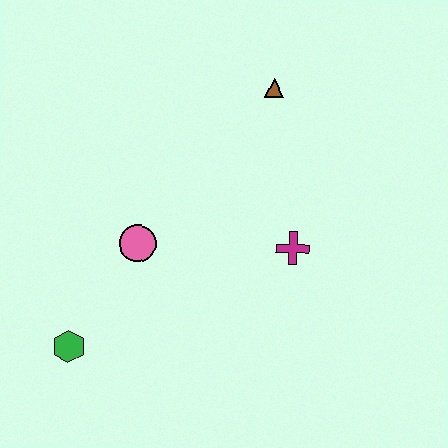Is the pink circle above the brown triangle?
No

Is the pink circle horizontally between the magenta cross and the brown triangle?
No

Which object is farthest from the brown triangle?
The green hexagon is farthest from the brown triangle.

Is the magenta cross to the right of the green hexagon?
Yes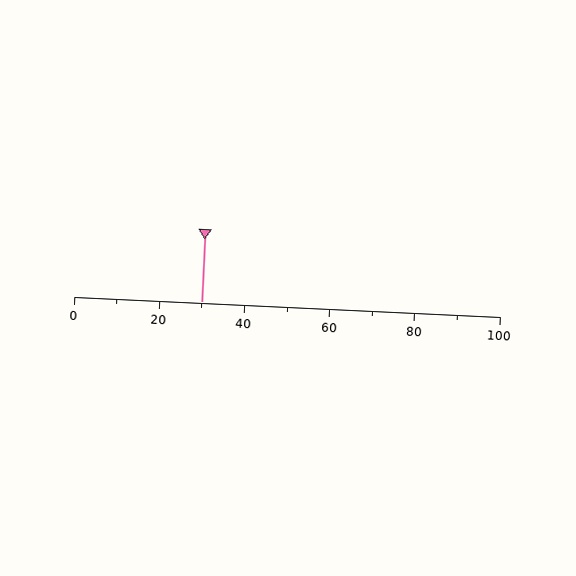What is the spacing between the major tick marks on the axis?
The major ticks are spaced 20 apart.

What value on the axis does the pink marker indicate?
The marker indicates approximately 30.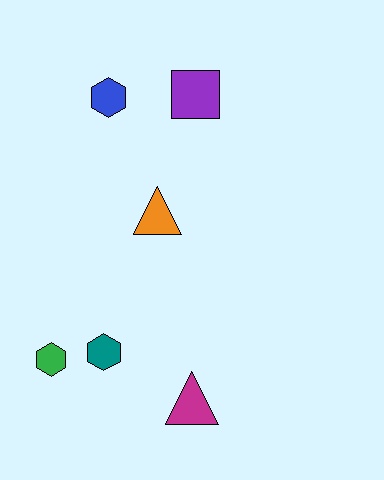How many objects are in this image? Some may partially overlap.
There are 6 objects.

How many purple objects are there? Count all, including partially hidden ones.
There is 1 purple object.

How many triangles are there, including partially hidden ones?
There are 2 triangles.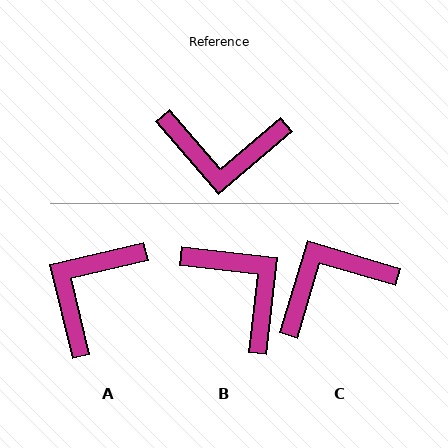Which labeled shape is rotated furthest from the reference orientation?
C, about 147 degrees away.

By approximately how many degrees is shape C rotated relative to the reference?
Approximately 147 degrees clockwise.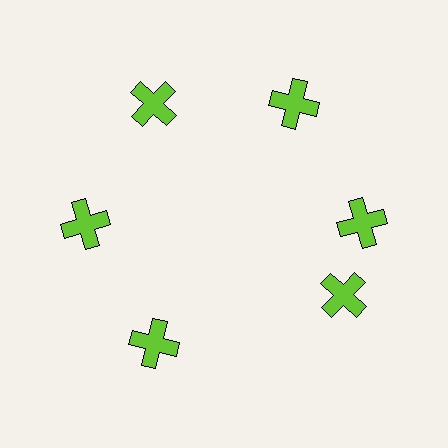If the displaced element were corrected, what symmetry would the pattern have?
It would have 6-fold rotational symmetry — the pattern would map onto itself every 60 degrees.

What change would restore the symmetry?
The symmetry would be restored by rotating it back into even spacing with its neighbors so that all 6 crosses sit at equal angles and equal distance from the center.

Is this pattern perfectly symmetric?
No. The 6 lime crosses are arranged in a ring, but one element near the 5 o'clock position is rotated out of alignment along the ring, breaking the 6-fold rotational symmetry.